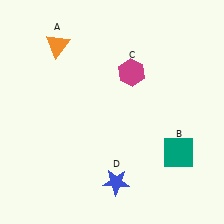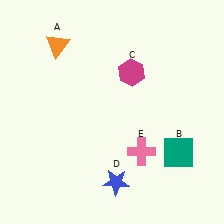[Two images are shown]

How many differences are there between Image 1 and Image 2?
There is 1 difference between the two images.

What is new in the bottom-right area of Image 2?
A pink cross (E) was added in the bottom-right area of Image 2.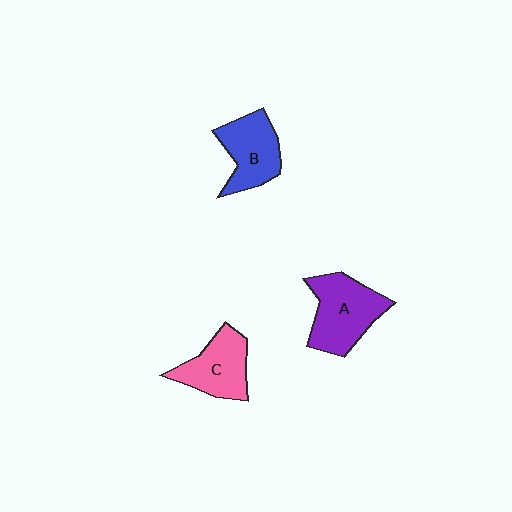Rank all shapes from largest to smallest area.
From largest to smallest: A (purple), B (blue), C (pink).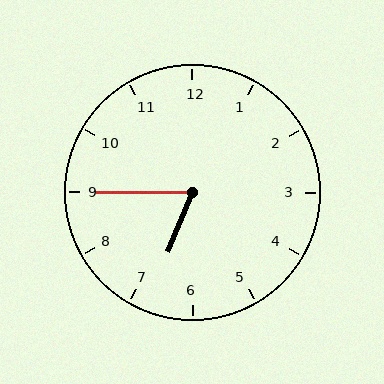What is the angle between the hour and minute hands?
Approximately 68 degrees.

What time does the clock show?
6:45.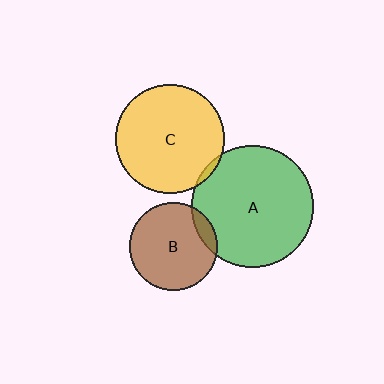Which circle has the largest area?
Circle A (green).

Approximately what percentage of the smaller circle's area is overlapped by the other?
Approximately 5%.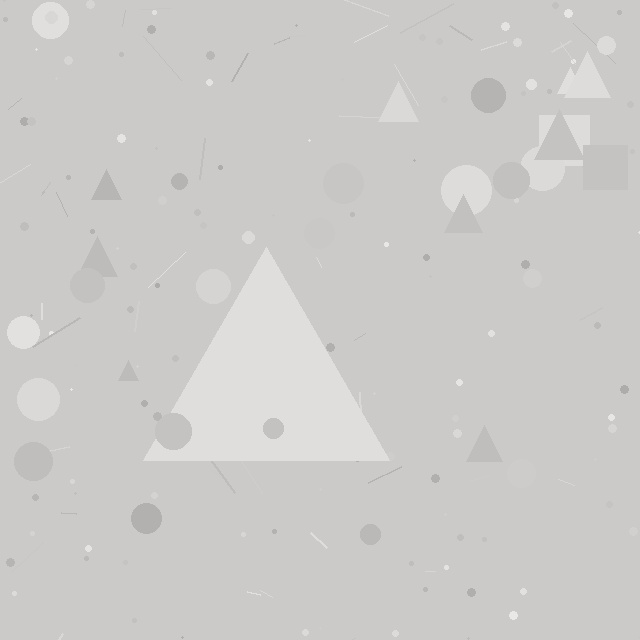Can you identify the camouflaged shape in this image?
The camouflaged shape is a triangle.